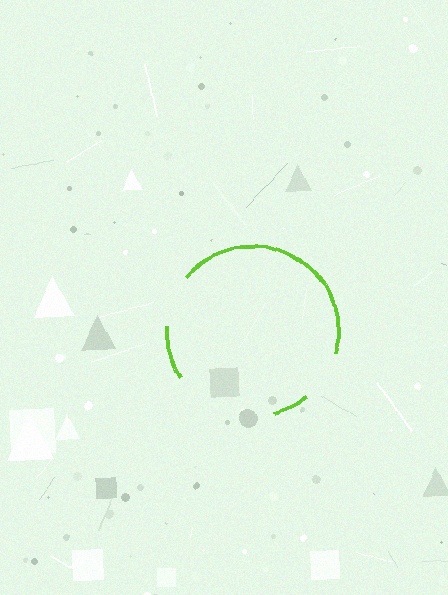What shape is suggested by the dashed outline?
The dashed outline suggests a circle.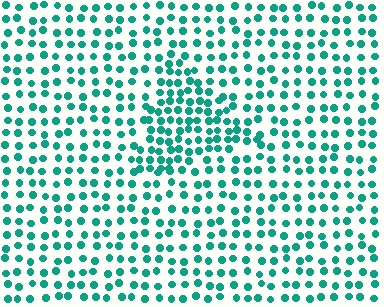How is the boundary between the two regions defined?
The boundary is defined by a change in element density (approximately 1.7x ratio). All elements are the same color, size, and shape.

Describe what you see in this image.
The image contains small teal elements arranged at two different densities. A triangle-shaped region is visible where the elements are more densely packed than the surrounding area.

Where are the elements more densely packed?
The elements are more densely packed inside the triangle boundary.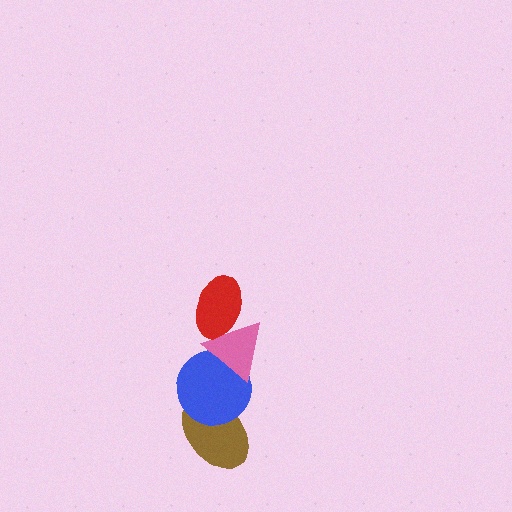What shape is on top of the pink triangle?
The red ellipse is on top of the pink triangle.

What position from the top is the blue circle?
The blue circle is 3rd from the top.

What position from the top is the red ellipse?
The red ellipse is 1st from the top.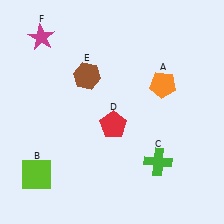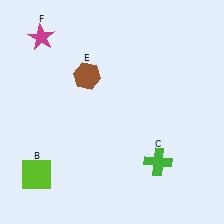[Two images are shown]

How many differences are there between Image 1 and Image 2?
There are 2 differences between the two images.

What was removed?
The red pentagon (D), the orange pentagon (A) were removed in Image 2.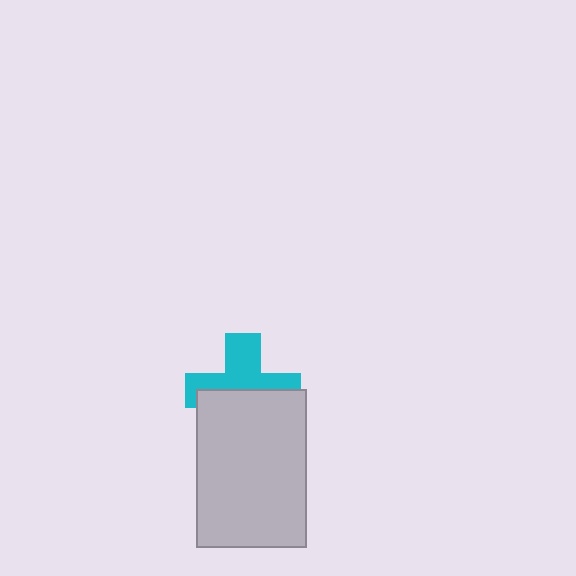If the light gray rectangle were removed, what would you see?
You would see the complete cyan cross.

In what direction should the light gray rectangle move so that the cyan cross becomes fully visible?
The light gray rectangle should move down. That is the shortest direction to clear the overlap and leave the cyan cross fully visible.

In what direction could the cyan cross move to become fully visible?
The cyan cross could move up. That would shift it out from behind the light gray rectangle entirely.